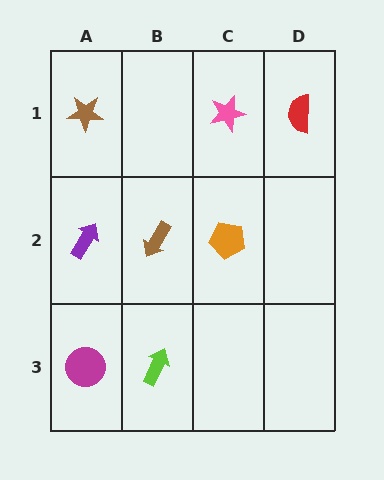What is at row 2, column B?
A brown arrow.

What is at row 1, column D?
A red semicircle.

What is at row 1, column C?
A pink star.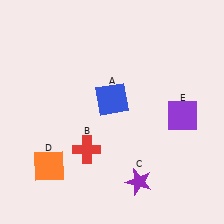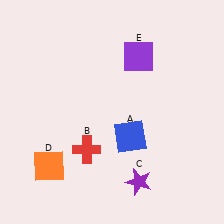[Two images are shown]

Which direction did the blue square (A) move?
The blue square (A) moved down.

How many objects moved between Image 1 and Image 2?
2 objects moved between the two images.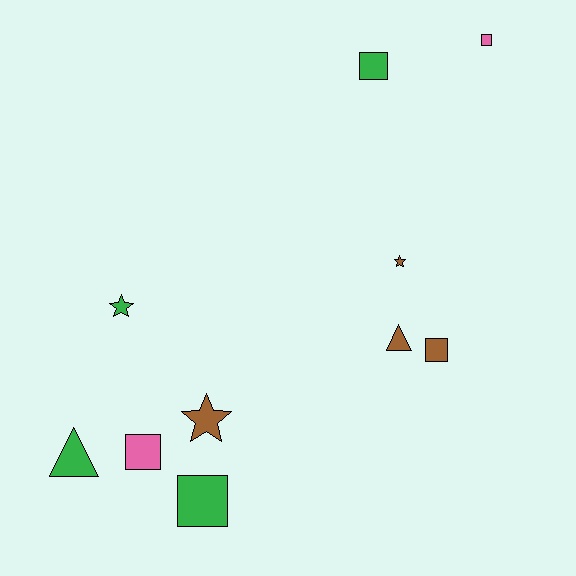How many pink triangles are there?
There are no pink triangles.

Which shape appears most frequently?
Square, with 5 objects.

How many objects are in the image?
There are 10 objects.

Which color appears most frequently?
Brown, with 4 objects.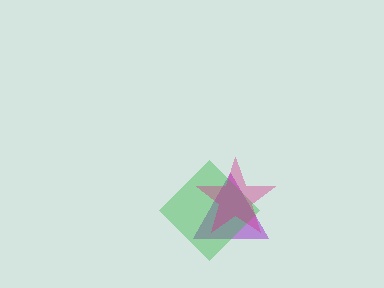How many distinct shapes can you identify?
There are 3 distinct shapes: a purple triangle, a green diamond, a magenta star.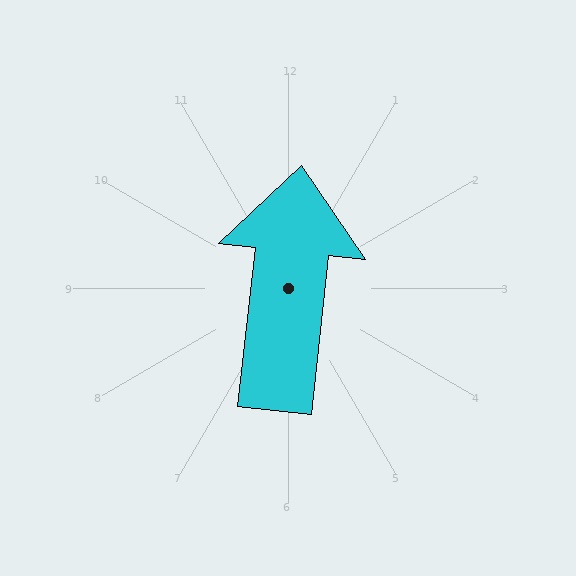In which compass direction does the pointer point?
North.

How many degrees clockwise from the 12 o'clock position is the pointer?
Approximately 6 degrees.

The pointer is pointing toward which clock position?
Roughly 12 o'clock.